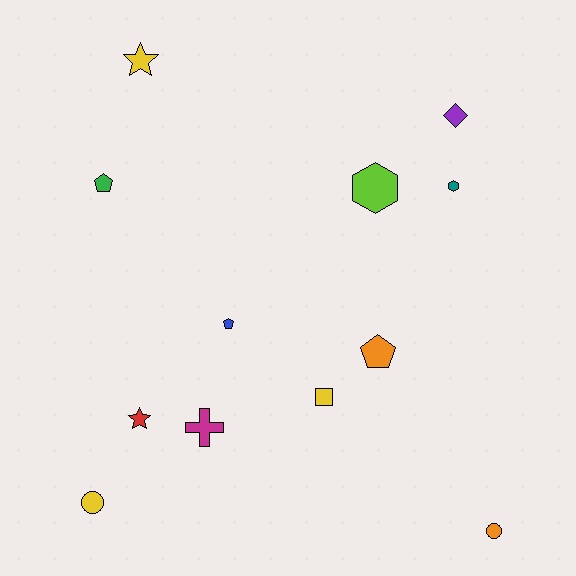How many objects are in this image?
There are 12 objects.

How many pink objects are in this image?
There are no pink objects.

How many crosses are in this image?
There is 1 cross.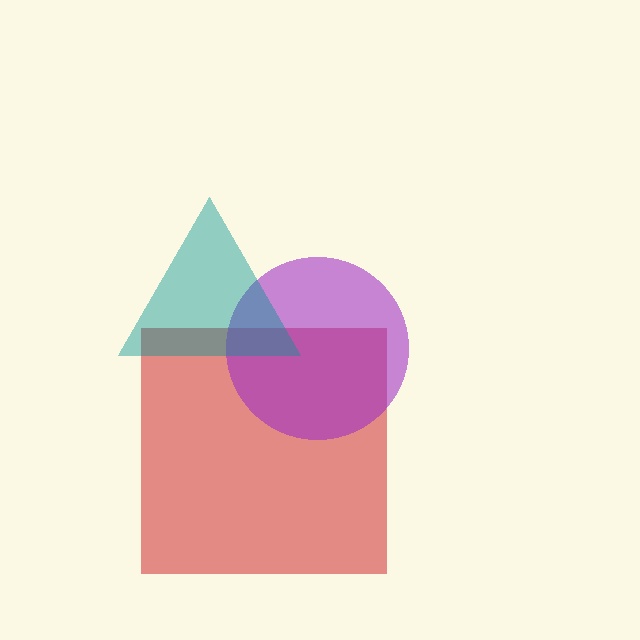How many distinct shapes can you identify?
There are 3 distinct shapes: a red square, a purple circle, a teal triangle.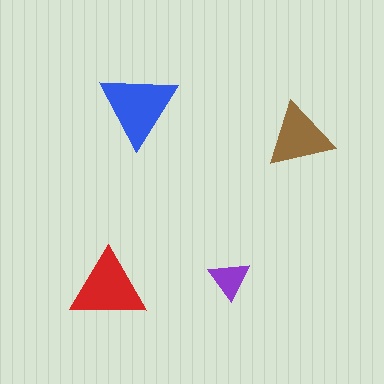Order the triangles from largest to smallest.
the blue one, the red one, the brown one, the purple one.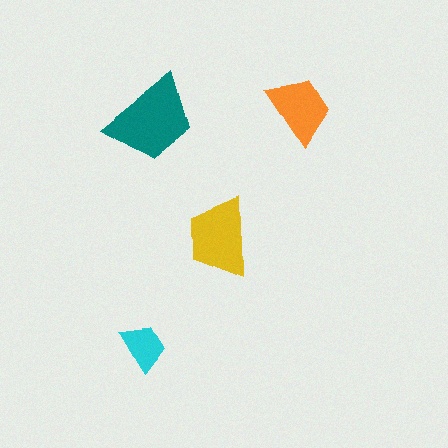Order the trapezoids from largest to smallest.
the teal one, the yellow one, the orange one, the cyan one.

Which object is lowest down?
The cyan trapezoid is bottommost.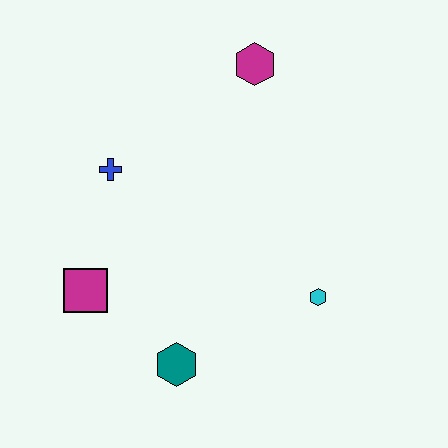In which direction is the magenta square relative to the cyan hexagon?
The magenta square is to the left of the cyan hexagon.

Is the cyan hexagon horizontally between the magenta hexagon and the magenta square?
No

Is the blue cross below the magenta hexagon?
Yes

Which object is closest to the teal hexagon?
The magenta square is closest to the teal hexagon.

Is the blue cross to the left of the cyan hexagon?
Yes